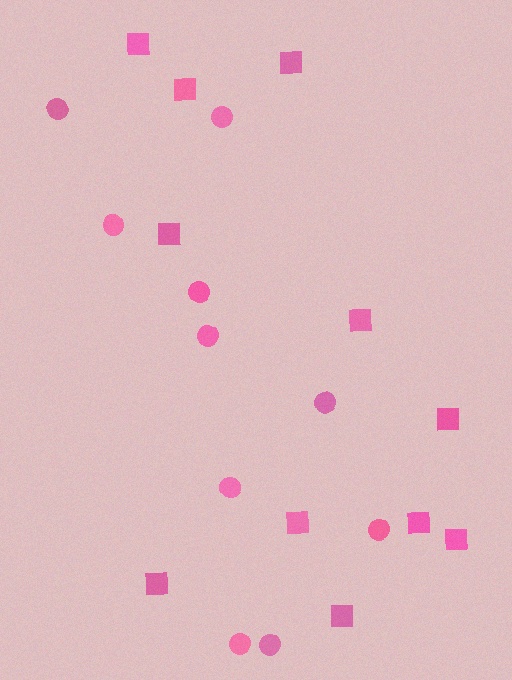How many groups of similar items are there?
There are 2 groups: one group of squares (11) and one group of circles (10).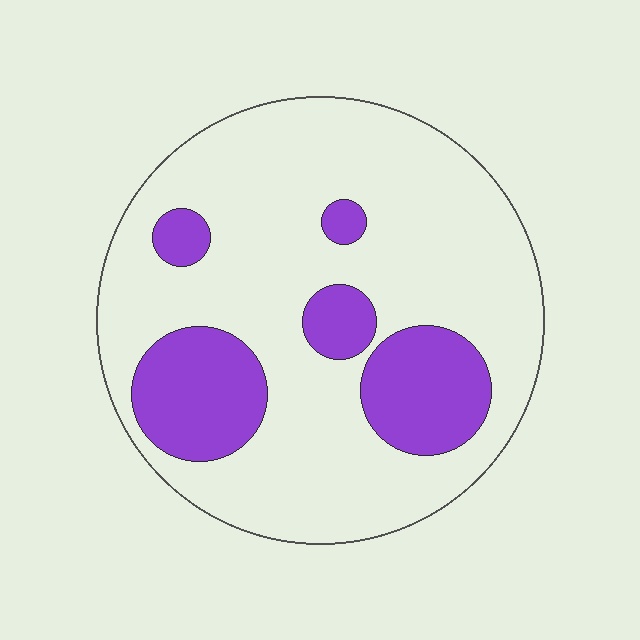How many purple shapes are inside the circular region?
5.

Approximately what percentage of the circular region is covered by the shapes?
Approximately 25%.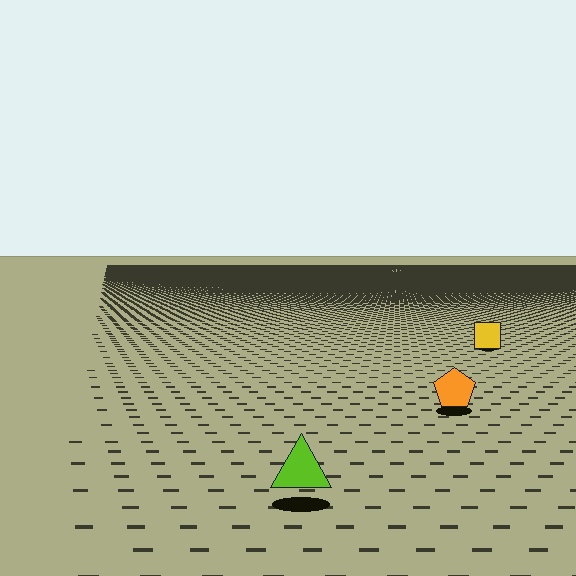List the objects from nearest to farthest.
From nearest to farthest: the lime triangle, the orange pentagon, the yellow square.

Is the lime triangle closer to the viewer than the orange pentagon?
Yes. The lime triangle is closer — you can tell from the texture gradient: the ground texture is coarser near it.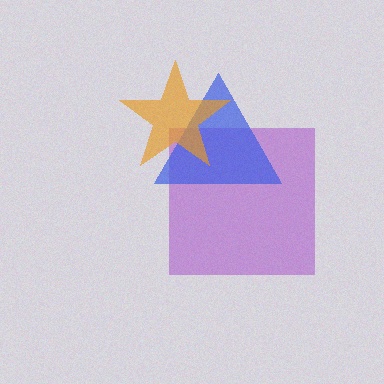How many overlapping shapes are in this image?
There are 3 overlapping shapes in the image.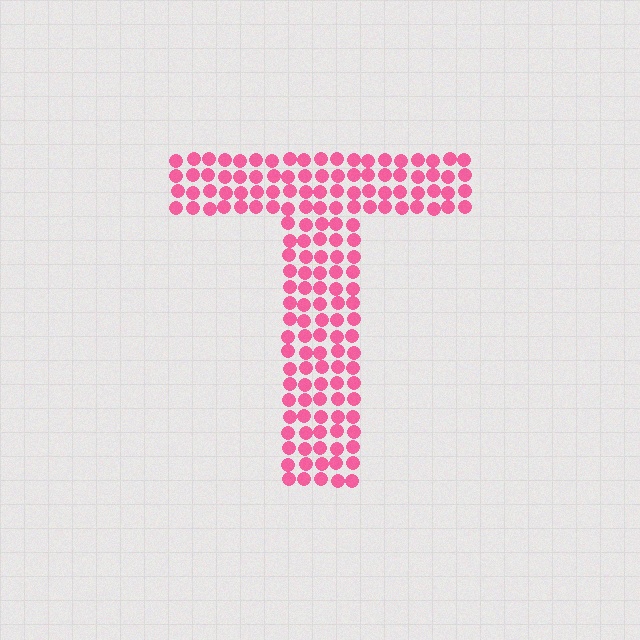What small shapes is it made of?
It is made of small circles.